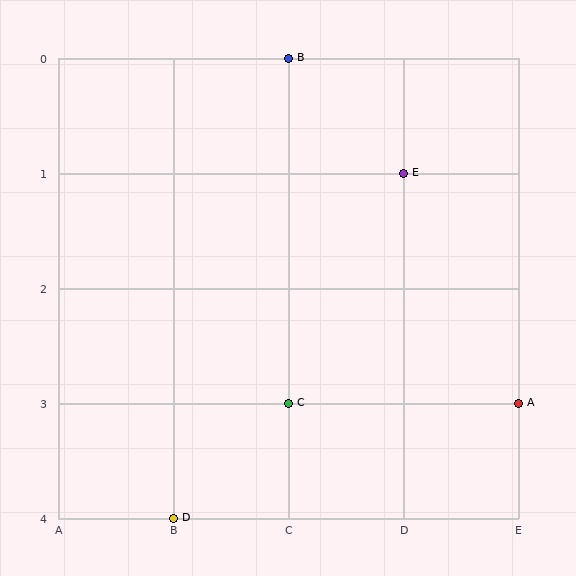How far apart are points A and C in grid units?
Points A and C are 2 columns apart.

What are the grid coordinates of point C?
Point C is at grid coordinates (C, 3).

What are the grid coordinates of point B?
Point B is at grid coordinates (C, 0).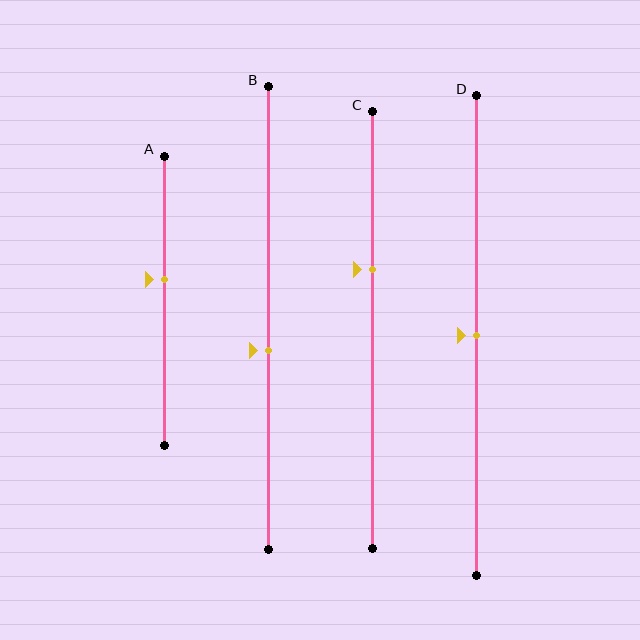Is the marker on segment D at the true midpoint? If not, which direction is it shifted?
Yes, the marker on segment D is at the true midpoint.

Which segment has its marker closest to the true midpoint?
Segment D has its marker closest to the true midpoint.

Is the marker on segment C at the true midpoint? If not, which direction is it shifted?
No, the marker on segment C is shifted upward by about 14% of the segment length.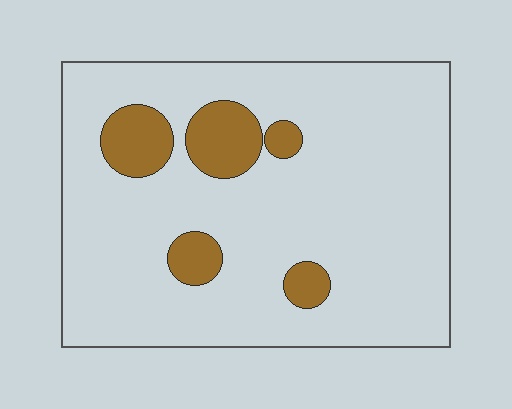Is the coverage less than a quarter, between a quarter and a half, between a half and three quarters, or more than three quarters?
Less than a quarter.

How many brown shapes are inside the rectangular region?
5.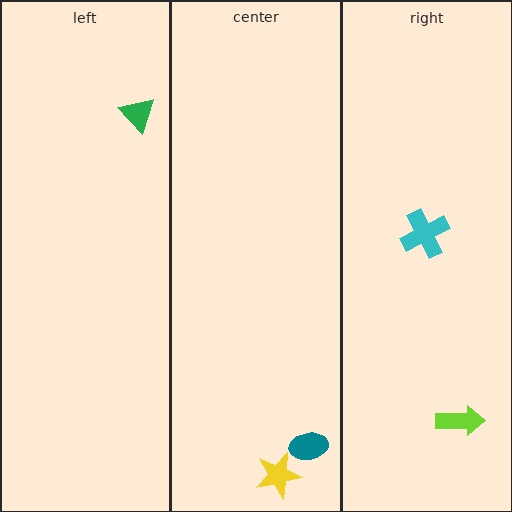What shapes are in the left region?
The green triangle.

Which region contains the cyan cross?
The right region.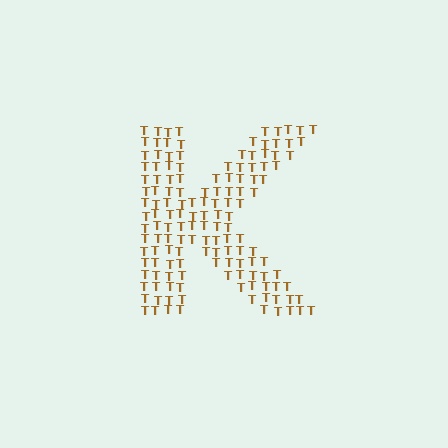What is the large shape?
The large shape is the letter K.